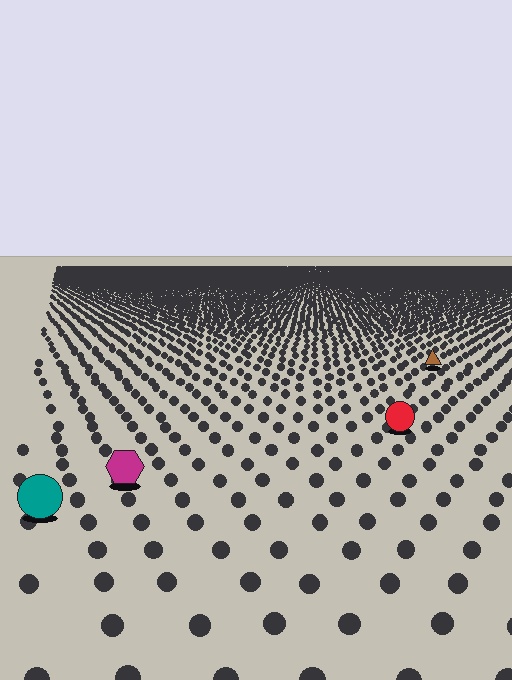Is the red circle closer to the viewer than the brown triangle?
Yes. The red circle is closer — you can tell from the texture gradient: the ground texture is coarser near it.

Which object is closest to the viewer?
The teal circle is closest. The texture marks near it are larger and more spread out.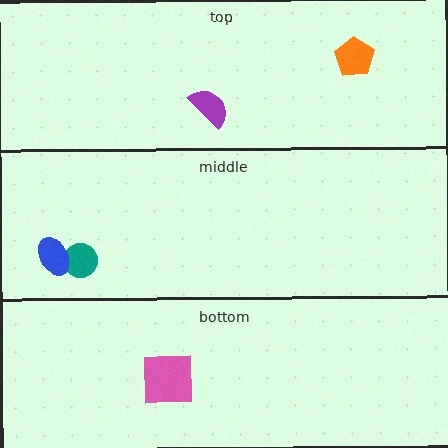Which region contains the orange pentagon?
The top region.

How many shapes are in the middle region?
2.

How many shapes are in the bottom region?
1.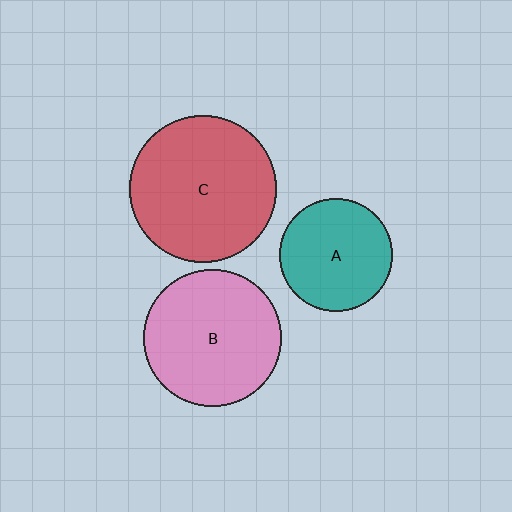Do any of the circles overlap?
No, none of the circles overlap.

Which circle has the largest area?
Circle C (red).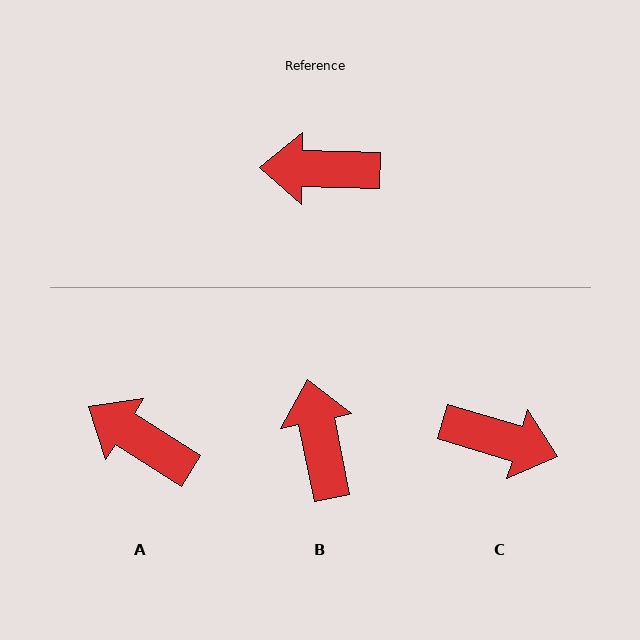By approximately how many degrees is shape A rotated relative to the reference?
Approximately 31 degrees clockwise.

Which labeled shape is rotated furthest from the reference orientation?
C, about 165 degrees away.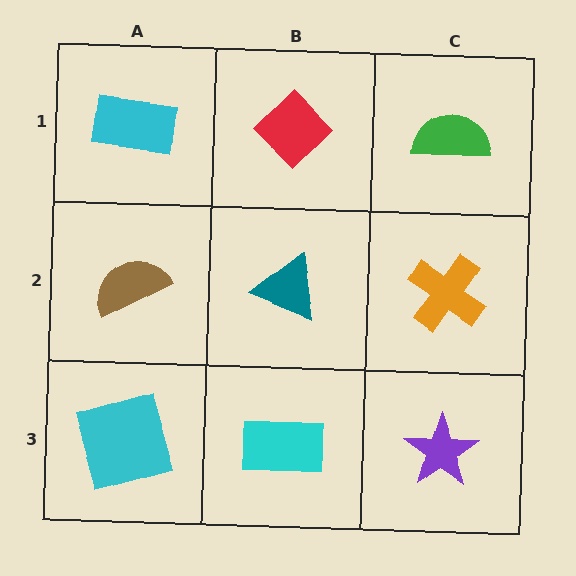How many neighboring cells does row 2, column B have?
4.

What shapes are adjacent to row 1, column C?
An orange cross (row 2, column C), a red diamond (row 1, column B).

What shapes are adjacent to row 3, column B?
A teal triangle (row 2, column B), a cyan square (row 3, column A), a purple star (row 3, column C).